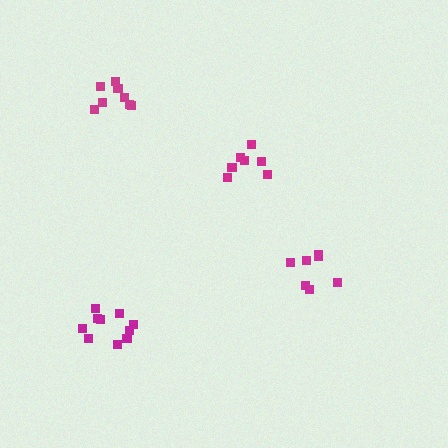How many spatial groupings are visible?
There are 4 spatial groupings.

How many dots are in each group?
Group 1: 10 dots, Group 2: 7 dots, Group 3: 8 dots, Group 4: 7 dots (32 total).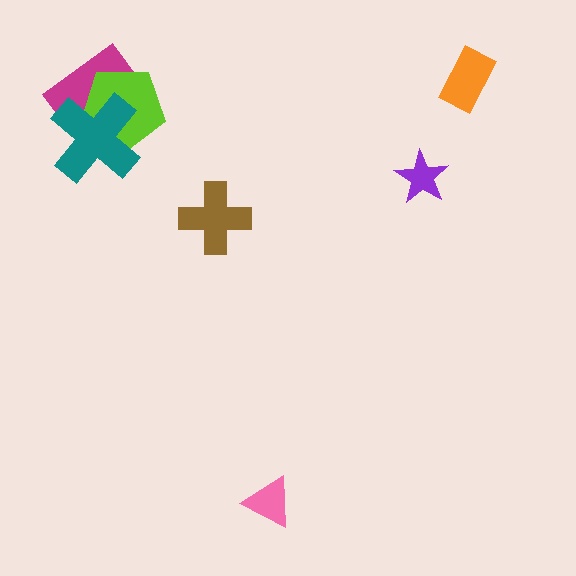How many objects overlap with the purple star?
0 objects overlap with the purple star.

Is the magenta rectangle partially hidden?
Yes, it is partially covered by another shape.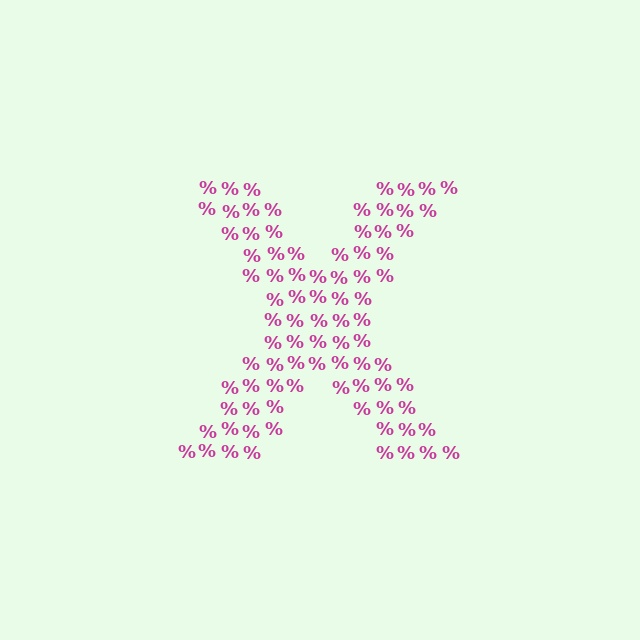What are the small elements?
The small elements are percent signs.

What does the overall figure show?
The overall figure shows the letter X.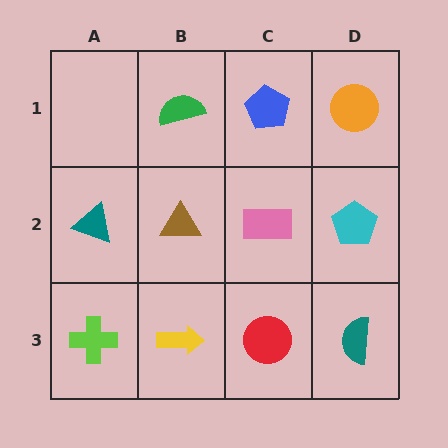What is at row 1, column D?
An orange circle.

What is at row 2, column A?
A teal triangle.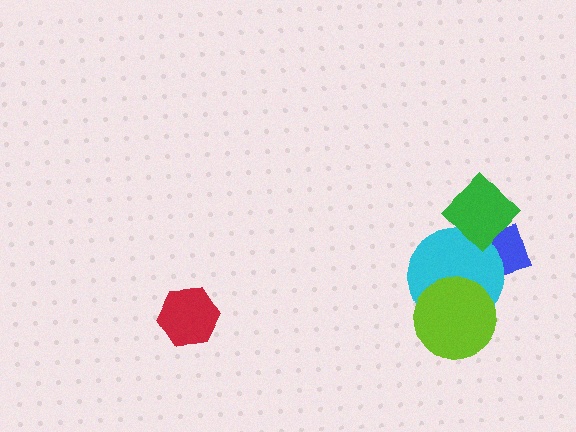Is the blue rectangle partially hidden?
Yes, it is partially covered by another shape.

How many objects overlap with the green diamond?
2 objects overlap with the green diamond.